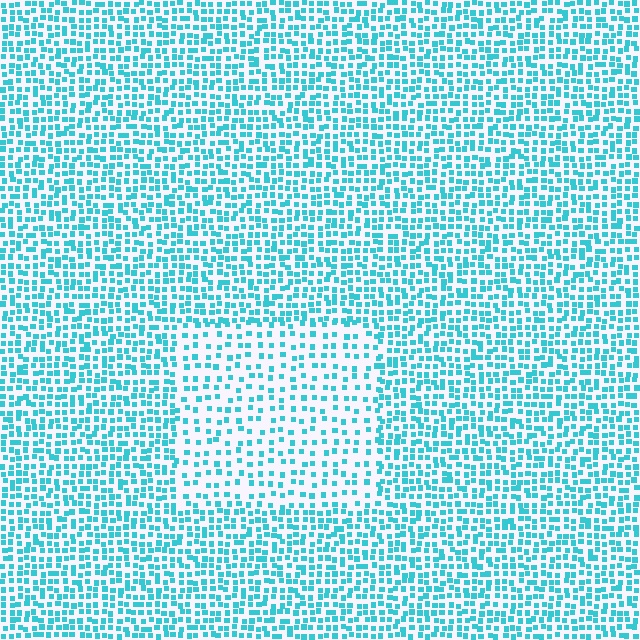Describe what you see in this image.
The image contains small cyan elements arranged at two different densities. A rectangle-shaped region is visible where the elements are less densely packed than the surrounding area.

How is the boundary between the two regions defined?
The boundary is defined by a change in element density (approximately 1.9x ratio). All elements are the same color, size, and shape.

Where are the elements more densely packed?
The elements are more densely packed outside the rectangle boundary.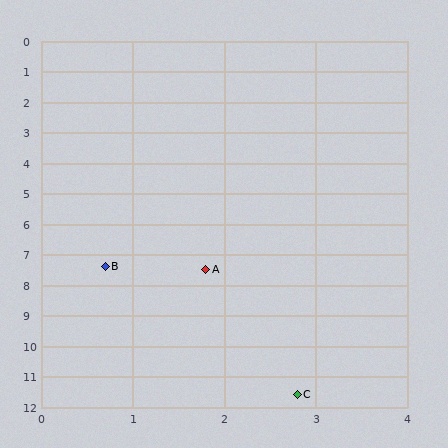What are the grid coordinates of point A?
Point A is at approximately (1.8, 7.5).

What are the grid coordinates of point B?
Point B is at approximately (0.7, 7.4).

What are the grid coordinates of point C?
Point C is at approximately (2.8, 11.6).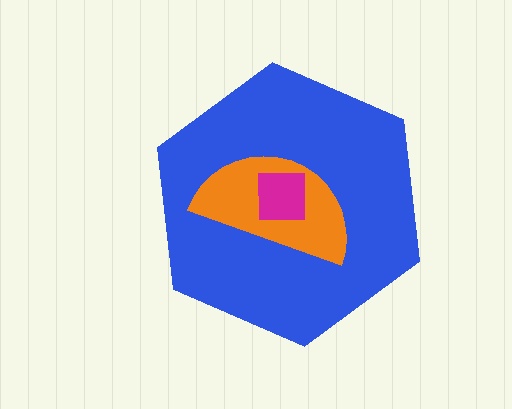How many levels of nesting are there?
3.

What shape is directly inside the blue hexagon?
The orange semicircle.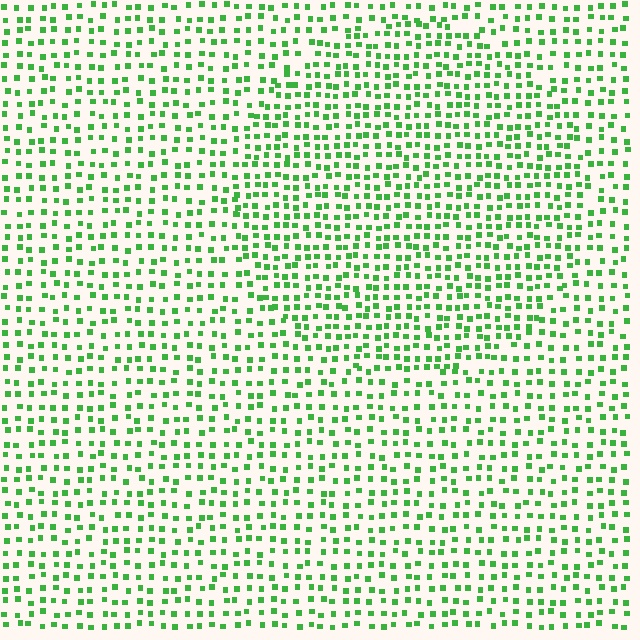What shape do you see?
I see a circle.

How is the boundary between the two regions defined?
The boundary is defined by a change in element density (approximately 1.5x ratio). All elements are the same color, size, and shape.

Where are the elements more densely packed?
The elements are more densely packed inside the circle boundary.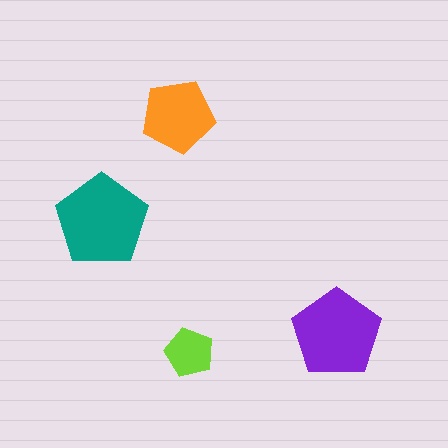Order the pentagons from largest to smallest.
the teal one, the purple one, the orange one, the lime one.